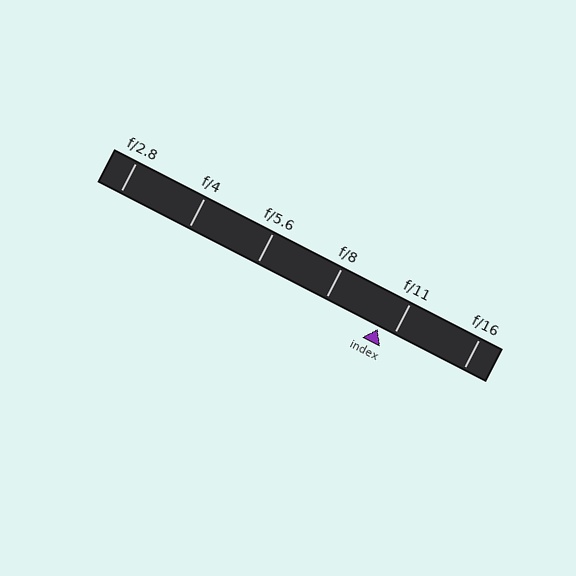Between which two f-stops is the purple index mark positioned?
The index mark is between f/8 and f/11.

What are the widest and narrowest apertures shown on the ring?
The widest aperture shown is f/2.8 and the narrowest is f/16.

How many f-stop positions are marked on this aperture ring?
There are 6 f-stop positions marked.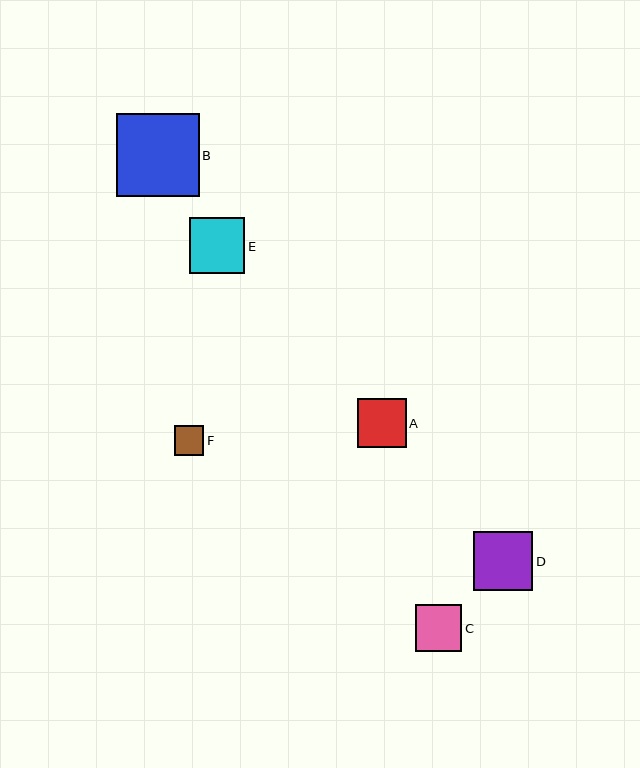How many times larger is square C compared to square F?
Square C is approximately 1.6 times the size of square F.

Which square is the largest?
Square B is the largest with a size of approximately 83 pixels.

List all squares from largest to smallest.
From largest to smallest: B, D, E, A, C, F.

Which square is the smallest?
Square F is the smallest with a size of approximately 30 pixels.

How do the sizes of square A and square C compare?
Square A and square C are approximately the same size.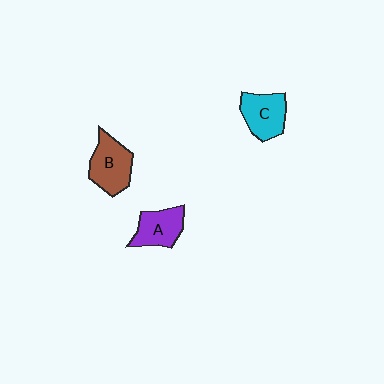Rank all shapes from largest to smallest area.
From largest to smallest: B (brown), C (cyan), A (purple).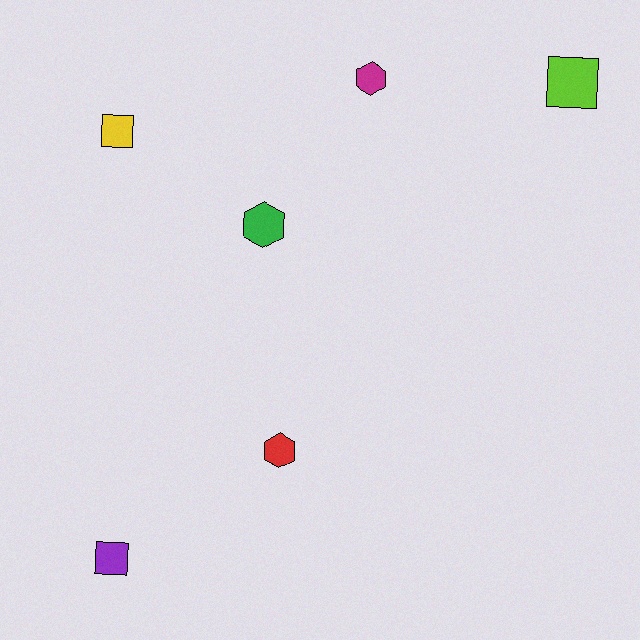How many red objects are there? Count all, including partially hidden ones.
There is 1 red object.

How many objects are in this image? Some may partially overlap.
There are 6 objects.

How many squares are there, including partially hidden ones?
There are 3 squares.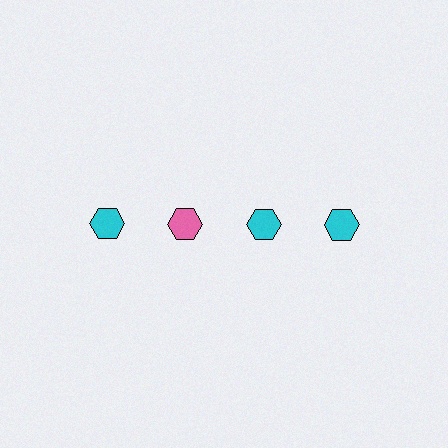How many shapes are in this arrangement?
There are 4 shapes arranged in a grid pattern.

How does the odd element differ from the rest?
It has a different color: pink instead of cyan.